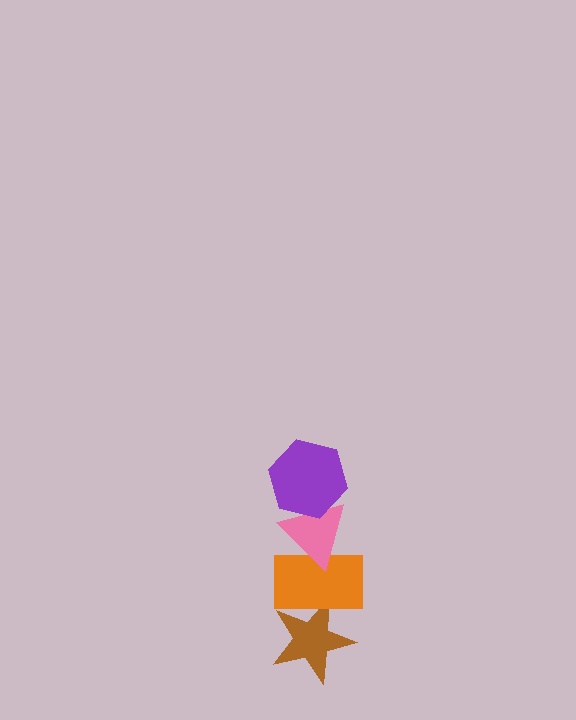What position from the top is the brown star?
The brown star is 4th from the top.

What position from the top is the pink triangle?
The pink triangle is 2nd from the top.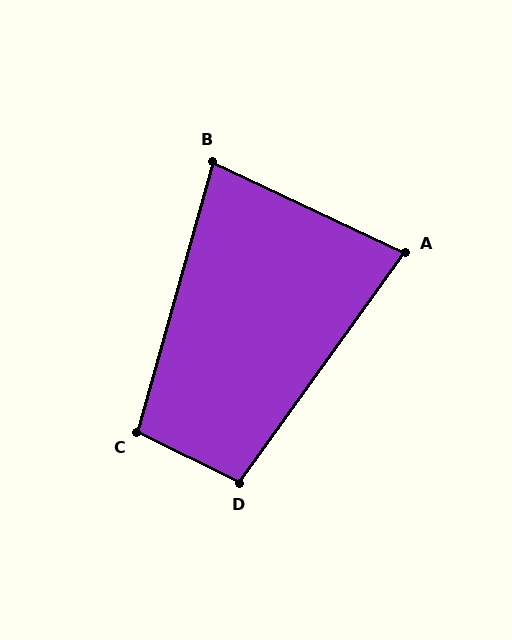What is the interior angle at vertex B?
Approximately 80 degrees (acute).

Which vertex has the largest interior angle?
C, at approximately 100 degrees.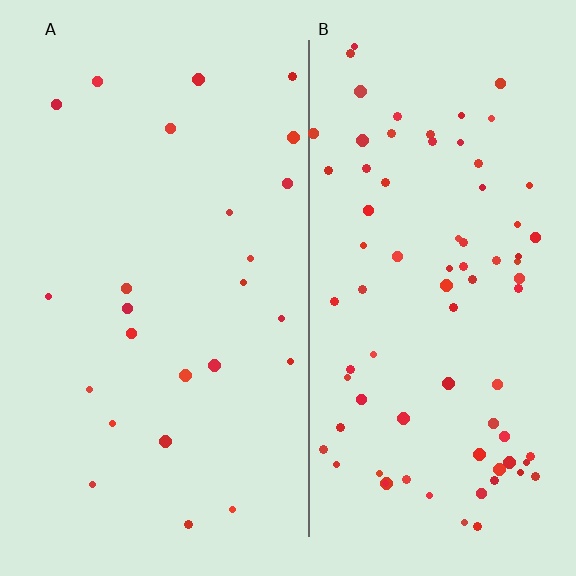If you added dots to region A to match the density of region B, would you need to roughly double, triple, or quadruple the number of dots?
Approximately triple.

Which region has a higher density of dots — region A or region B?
B (the right).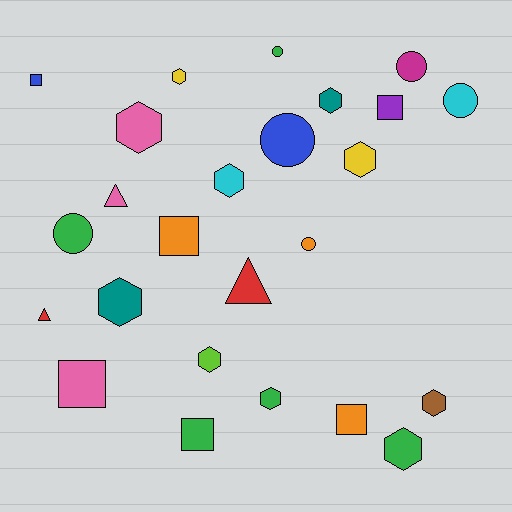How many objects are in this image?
There are 25 objects.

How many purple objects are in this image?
There is 1 purple object.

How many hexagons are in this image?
There are 10 hexagons.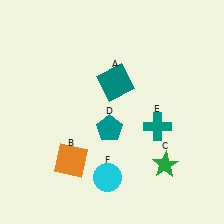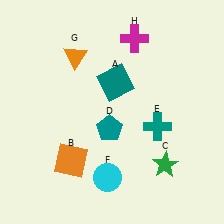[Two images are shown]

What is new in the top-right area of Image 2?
A magenta cross (H) was added in the top-right area of Image 2.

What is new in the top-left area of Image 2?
An orange triangle (G) was added in the top-left area of Image 2.